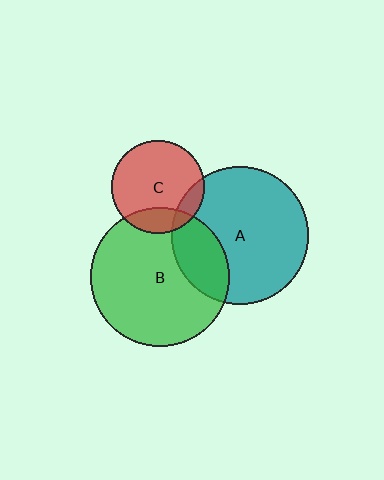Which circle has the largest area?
Circle B (green).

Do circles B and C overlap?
Yes.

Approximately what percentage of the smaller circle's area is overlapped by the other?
Approximately 20%.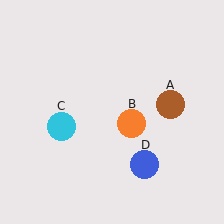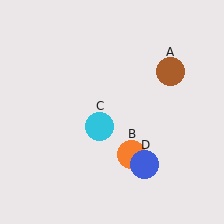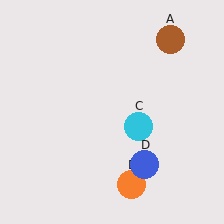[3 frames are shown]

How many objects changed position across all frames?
3 objects changed position: brown circle (object A), orange circle (object B), cyan circle (object C).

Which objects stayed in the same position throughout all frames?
Blue circle (object D) remained stationary.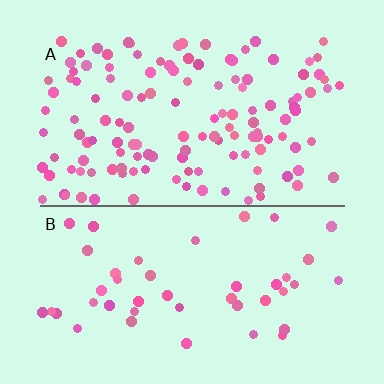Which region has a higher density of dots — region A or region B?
A (the top).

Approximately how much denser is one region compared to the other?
Approximately 2.8× — region A over region B.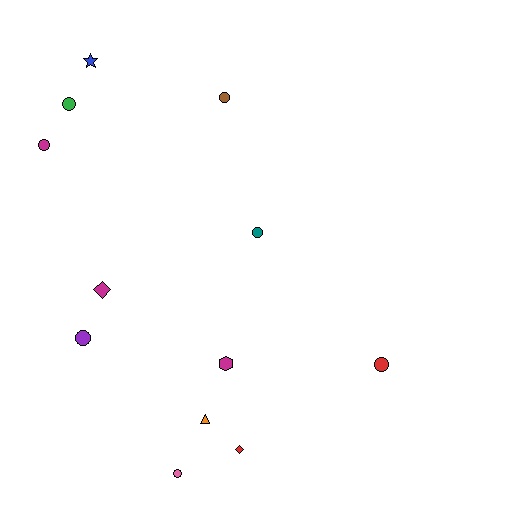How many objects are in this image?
There are 12 objects.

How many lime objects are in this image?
There are no lime objects.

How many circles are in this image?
There are 7 circles.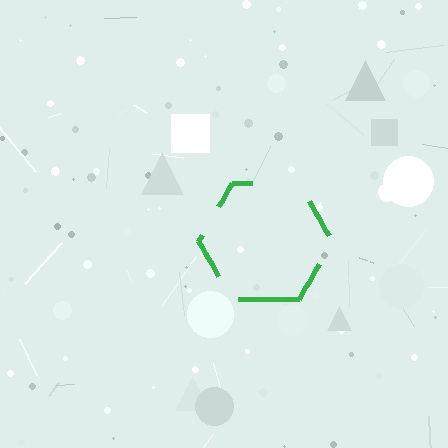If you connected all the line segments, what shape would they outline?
They would outline a hexagon.